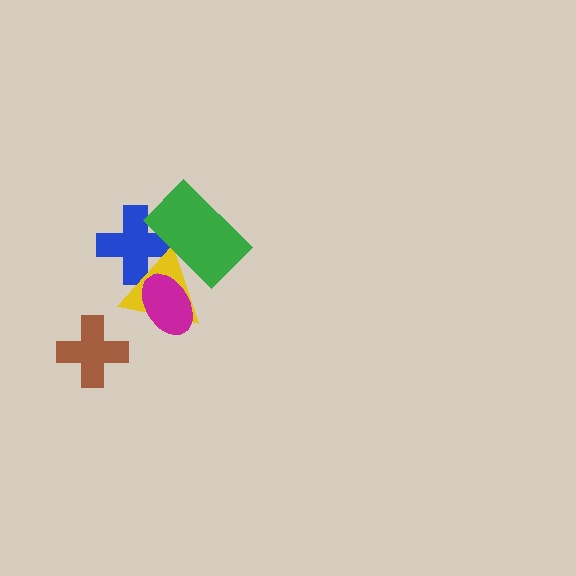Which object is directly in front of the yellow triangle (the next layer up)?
The green rectangle is directly in front of the yellow triangle.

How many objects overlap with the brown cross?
0 objects overlap with the brown cross.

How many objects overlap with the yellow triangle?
3 objects overlap with the yellow triangle.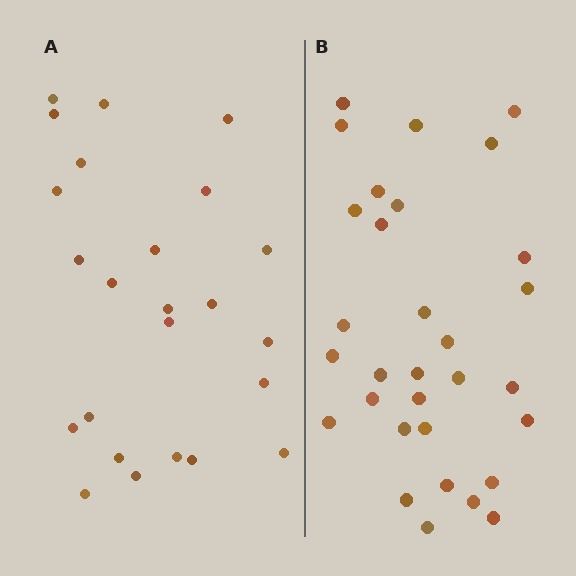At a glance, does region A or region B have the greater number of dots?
Region B (the right region) has more dots.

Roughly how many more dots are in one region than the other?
Region B has roughly 8 or so more dots than region A.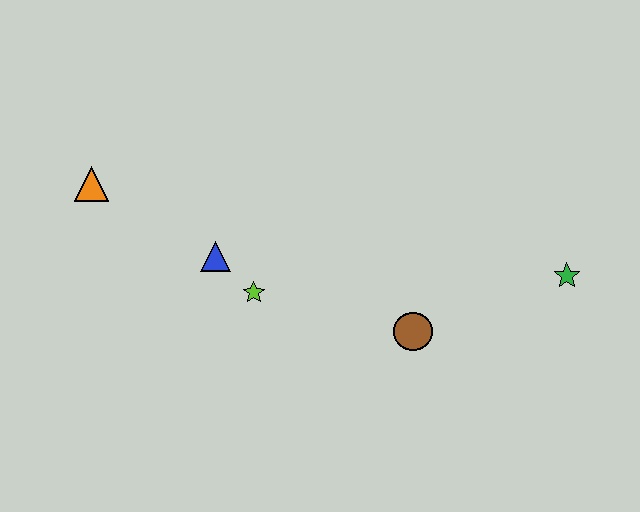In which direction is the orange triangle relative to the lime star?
The orange triangle is to the left of the lime star.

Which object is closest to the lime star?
The blue triangle is closest to the lime star.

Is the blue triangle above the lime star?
Yes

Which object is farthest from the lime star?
The green star is farthest from the lime star.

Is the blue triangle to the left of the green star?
Yes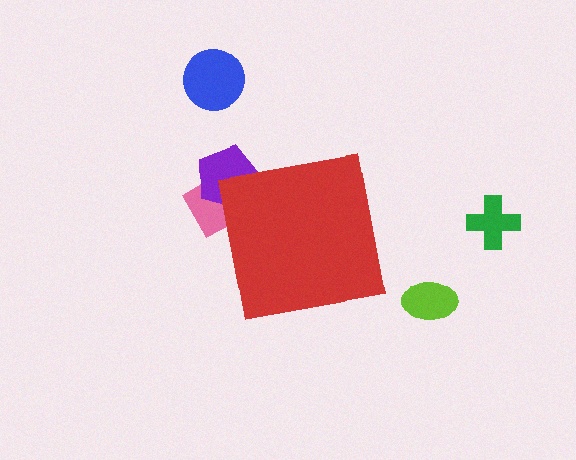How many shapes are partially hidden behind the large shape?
2 shapes are partially hidden.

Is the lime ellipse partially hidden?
No, the lime ellipse is fully visible.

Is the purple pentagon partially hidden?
Yes, the purple pentagon is partially hidden behind the red square.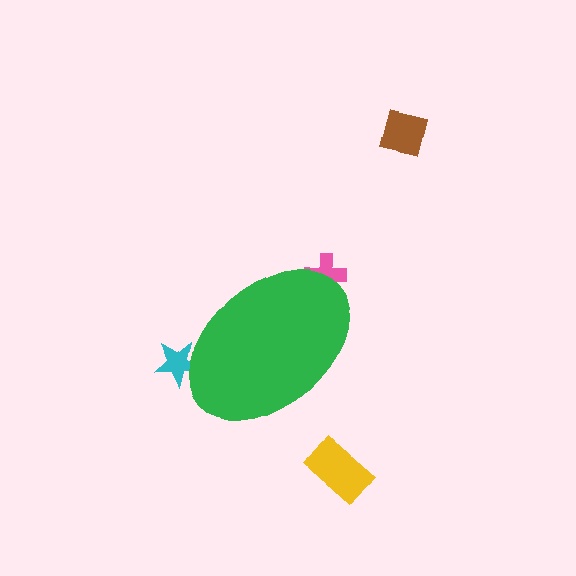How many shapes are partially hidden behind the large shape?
2 shapes are partially hidden.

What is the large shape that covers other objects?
A green ellipse.